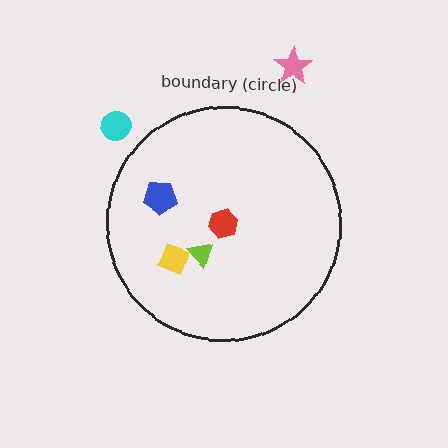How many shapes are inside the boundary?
4 inside, 2 outside.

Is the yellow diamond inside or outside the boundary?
Inside.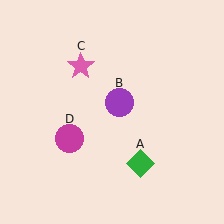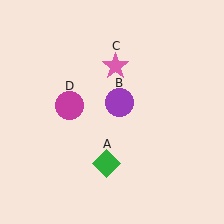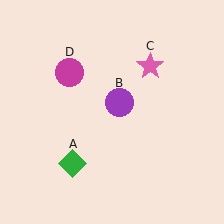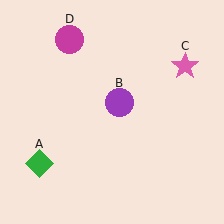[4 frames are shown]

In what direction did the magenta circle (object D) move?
The magenta circle (object D) moved up.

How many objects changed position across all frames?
3 objects changed position: green diamond (object A), pink star (object C), magenta circle (object D).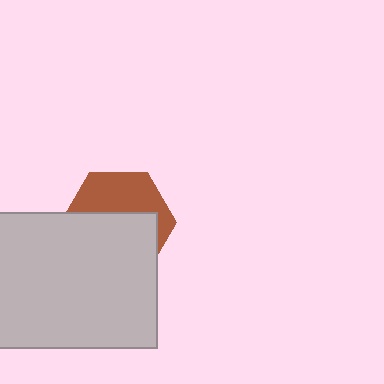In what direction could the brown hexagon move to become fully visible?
The brown hexagon could move up. That would shift it out from behind the light gray rectangle entirely.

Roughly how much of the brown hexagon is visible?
A small part of it is visible (roughly 42%).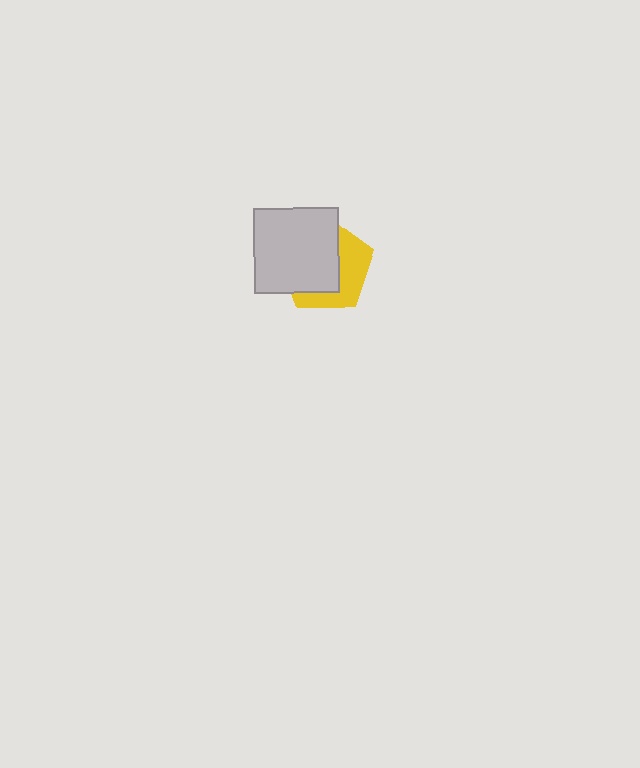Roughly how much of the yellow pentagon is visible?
A small part of it is visible (roughly 41%).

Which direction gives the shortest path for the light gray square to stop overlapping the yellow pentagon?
Moving toward the upper-left gives the shortest separation.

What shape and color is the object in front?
The object in front is a light gray square.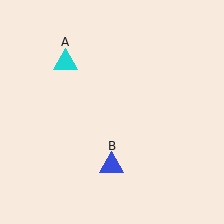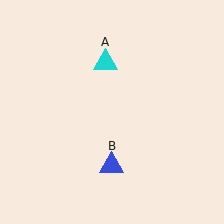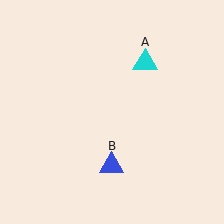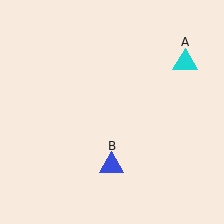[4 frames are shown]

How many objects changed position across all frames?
1 object changed position: cyan triangle (object A).